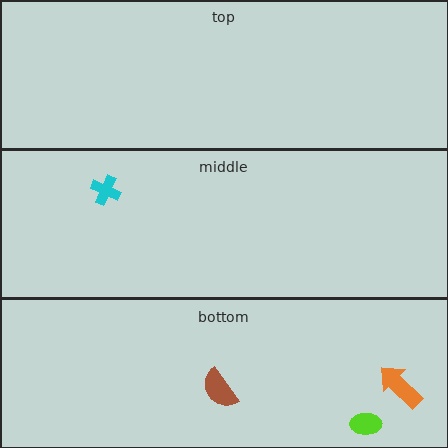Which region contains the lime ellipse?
The bottom region.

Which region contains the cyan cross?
The middle region.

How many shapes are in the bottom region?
3.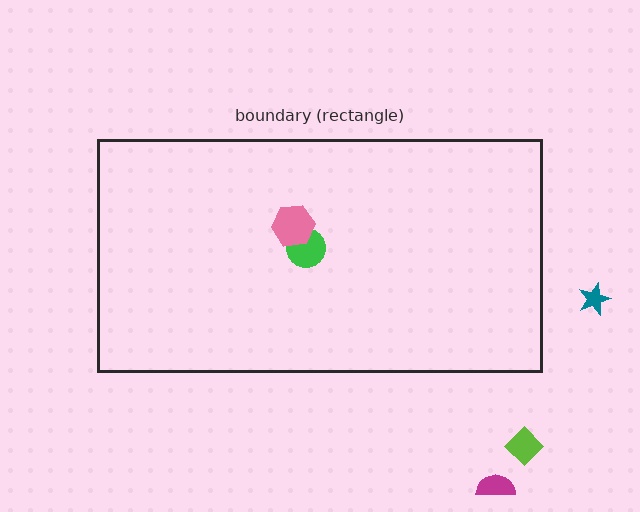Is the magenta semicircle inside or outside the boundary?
Outside.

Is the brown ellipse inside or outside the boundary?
Inside.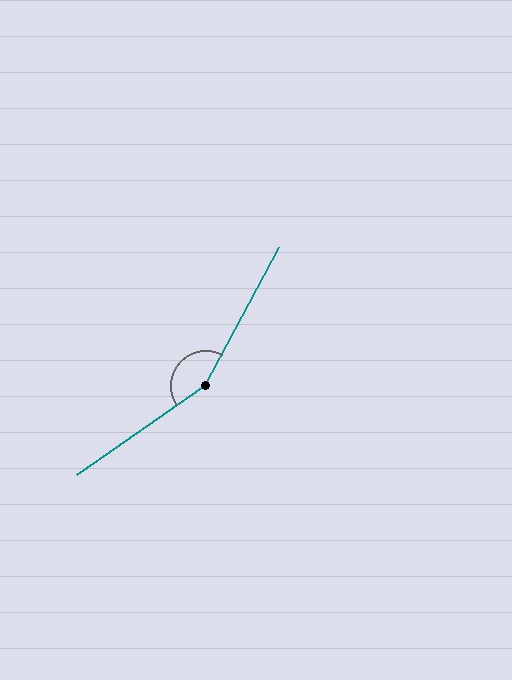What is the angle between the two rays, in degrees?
Approximately 153 degrees.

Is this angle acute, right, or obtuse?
It is obtuse.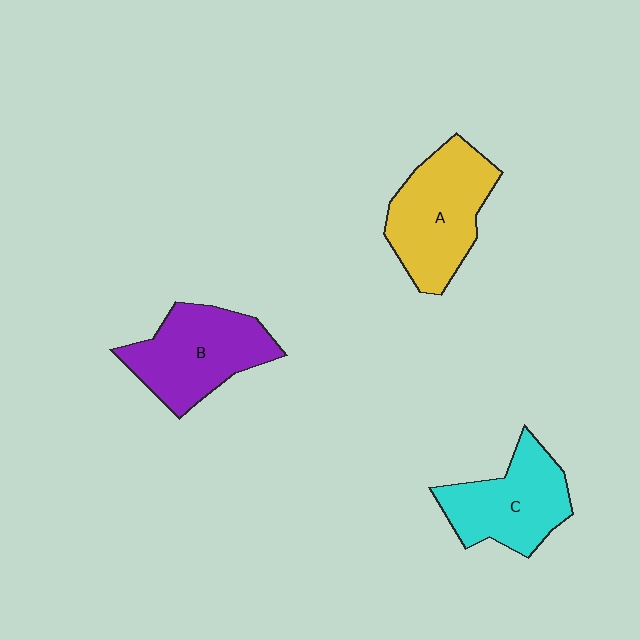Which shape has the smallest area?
Shape C (cyan).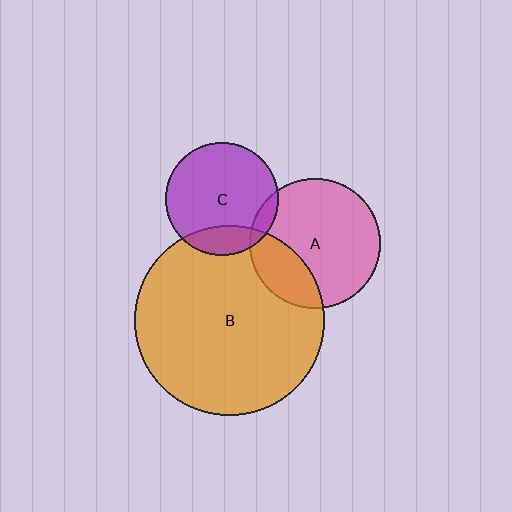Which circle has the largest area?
Circle B (orange).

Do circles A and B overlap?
Yes.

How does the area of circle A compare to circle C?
Approximately 1.3 times.